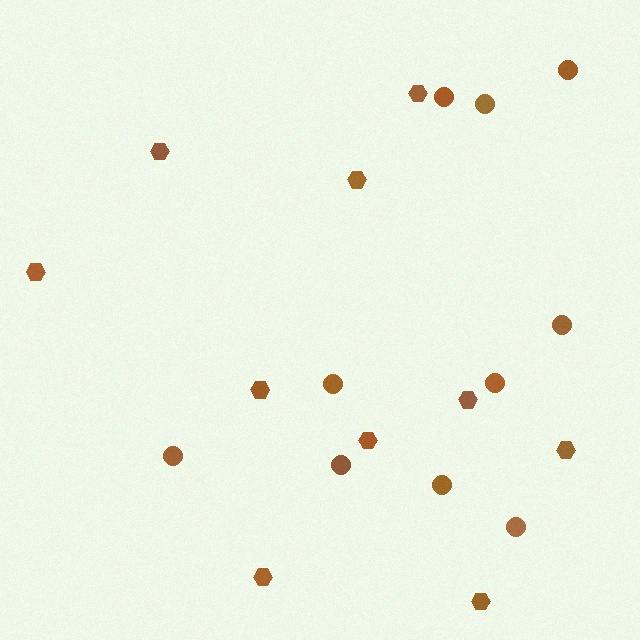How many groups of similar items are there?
There are 2 groups: one group of circles (10) and one group of hexagons (10).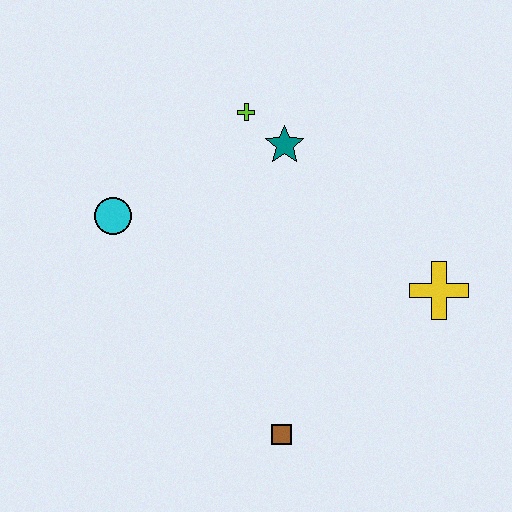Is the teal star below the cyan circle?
No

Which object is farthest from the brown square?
The lime cross is farthest from the brown square.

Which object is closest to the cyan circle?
The lime cross is closest to the cyan circle.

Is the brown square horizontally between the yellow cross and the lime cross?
Yes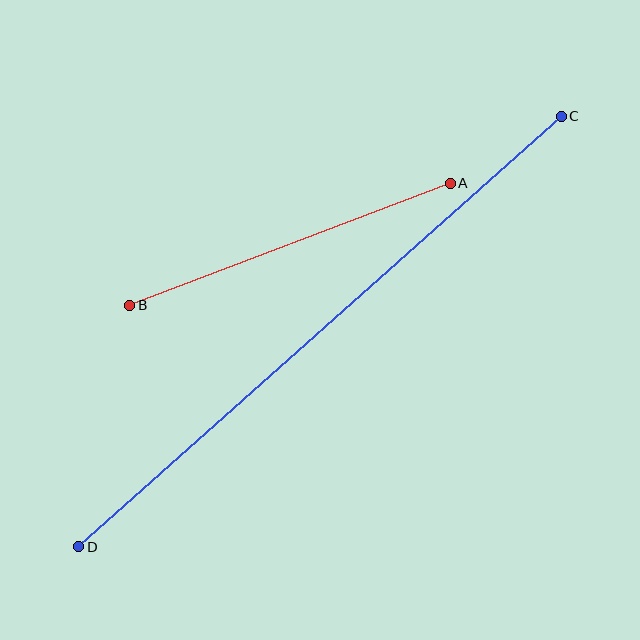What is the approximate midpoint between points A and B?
The midpoint is at approximately (290, 244) pixels.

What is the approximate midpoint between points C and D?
The midpoint is at approximately (320, 331) pixels.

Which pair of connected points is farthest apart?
Points C and D are farthest apart.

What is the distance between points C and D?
The distance is approximately 647 pixels.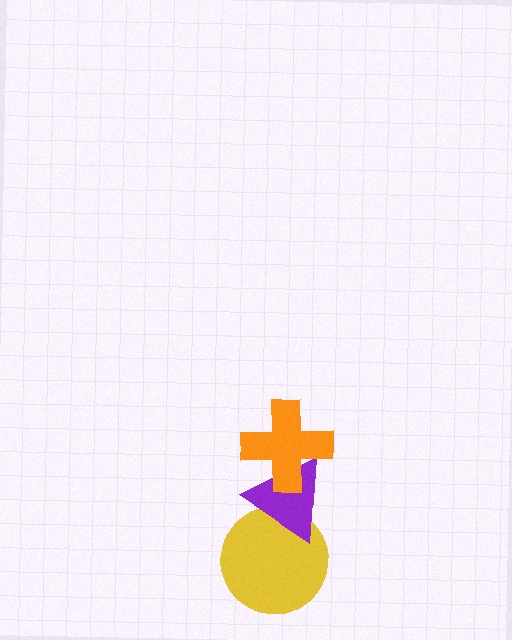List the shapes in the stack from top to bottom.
From top to bottom: the orange cross, the purple triangle, the yellow circle.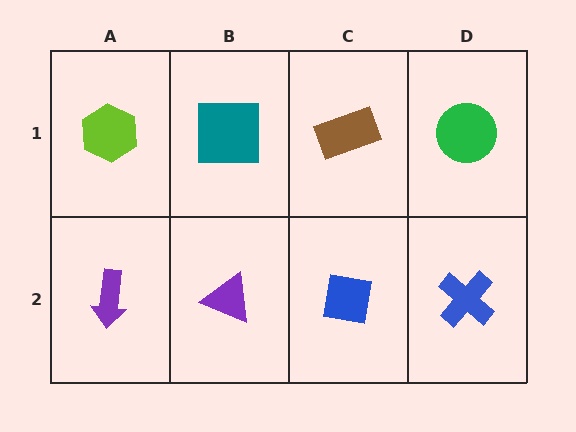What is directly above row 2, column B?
A teal square.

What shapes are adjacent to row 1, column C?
A blue square (row 2, column C), a teal square (row 1, column B), a green circle (row 1, column D).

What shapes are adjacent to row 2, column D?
A green circle (row 1, column D), a blue square (row 2, column C).